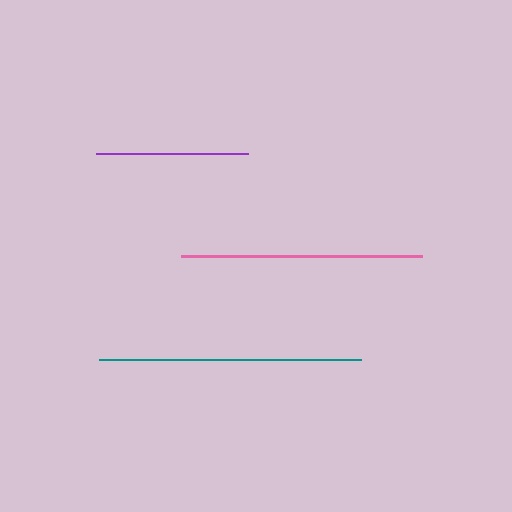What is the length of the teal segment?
The teal segment is approximately 262 pixels long.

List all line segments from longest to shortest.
From longest to shortest: teal, pink, purple.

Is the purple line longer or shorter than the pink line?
The pink line is longer than the purple line.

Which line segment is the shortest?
The purple line is the shortest at approximately 152 pixels.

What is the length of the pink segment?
The pink segment is approximately 241 pixels long.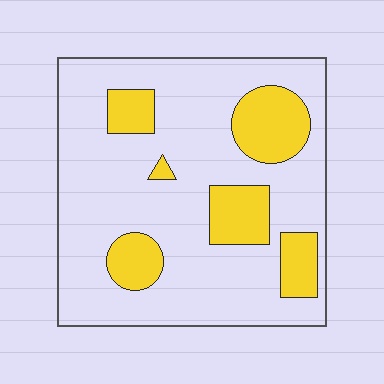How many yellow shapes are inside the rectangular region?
6.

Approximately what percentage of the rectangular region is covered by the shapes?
Approximately 20%.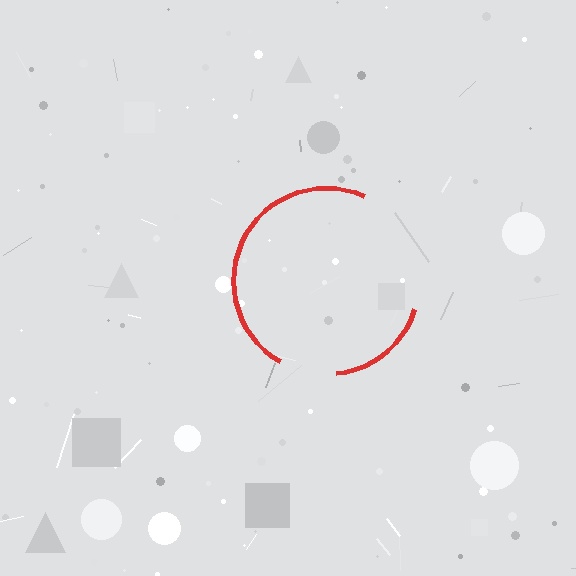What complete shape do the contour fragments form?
The contour fragments form a circle.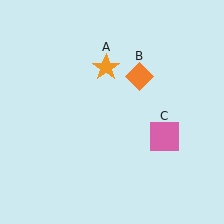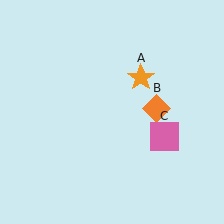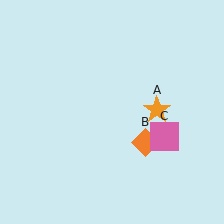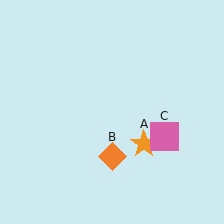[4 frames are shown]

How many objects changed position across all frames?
2 objects changed position: orange star (object A), orange diamond (object B).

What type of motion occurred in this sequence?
The orange star (object A), orange diamond (object B) rotated clockwise around the center of the scene.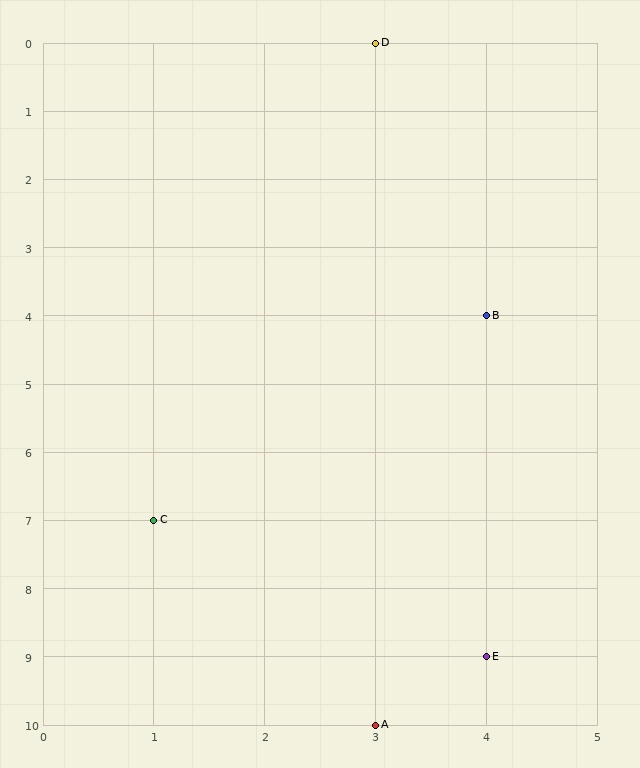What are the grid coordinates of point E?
Point E is at grid coordinates (4, 9).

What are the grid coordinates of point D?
Point D is at grid coordinates (3, 0).